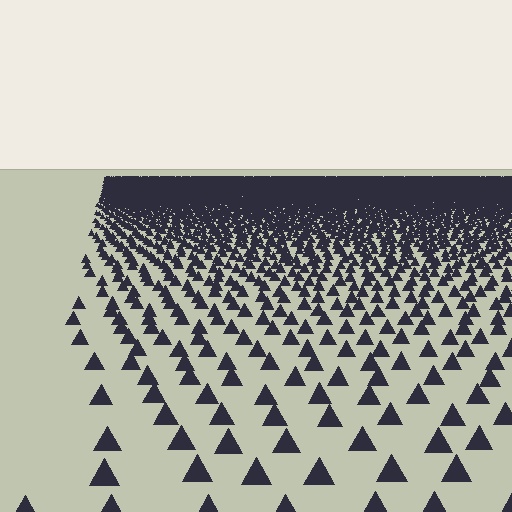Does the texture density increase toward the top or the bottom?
Density increases toward the top.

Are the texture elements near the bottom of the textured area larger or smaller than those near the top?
Larger. Near the bottom, elements are closer to the viewer and appear at a bigger on-screen size.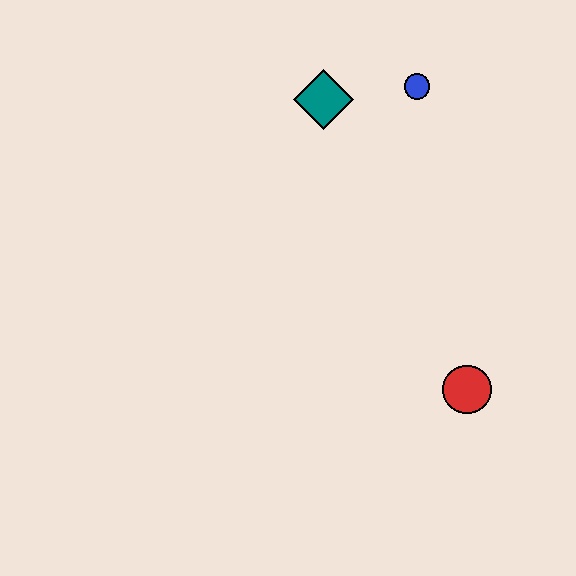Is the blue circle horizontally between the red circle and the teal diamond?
Yes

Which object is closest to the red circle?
The blue circle is closest to the red circle.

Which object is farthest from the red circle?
The teal diamond is farthest from the red circle.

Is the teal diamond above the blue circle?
No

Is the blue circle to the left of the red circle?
Yes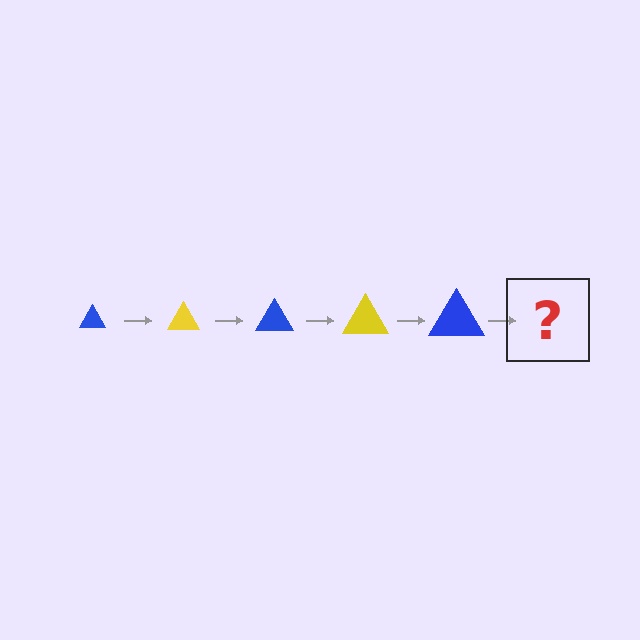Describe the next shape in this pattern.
It should be a yellow triangle, larger than the previous one.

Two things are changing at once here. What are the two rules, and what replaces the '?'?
The two rules are that the triangle grows larger each step and the color cycles through blue and yellow. The '?' should be a yellow triangle, larger than the previous one.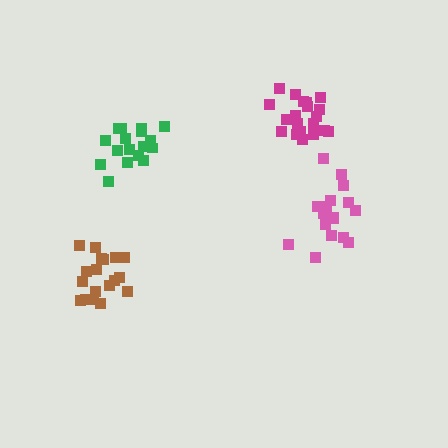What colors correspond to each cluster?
The clusters are colored: green, magenta, pink, brown.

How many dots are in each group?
Group 1: 17 dots, Group 2: 20 dots, Group 3: 18 dots, Group 4: 18 dots (73 total).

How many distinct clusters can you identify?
There are 4 distinct clusters.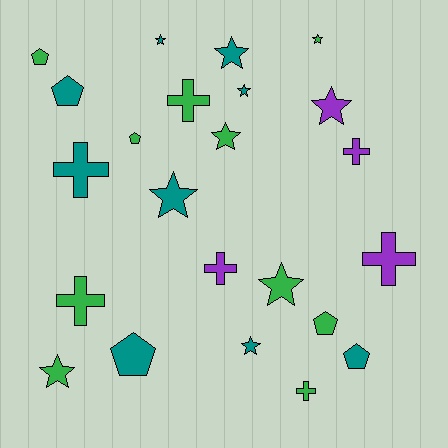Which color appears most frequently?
Green, with 10 objects.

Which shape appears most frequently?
Star, with 10 objects.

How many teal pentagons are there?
There are 3 teal pentagons.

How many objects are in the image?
There are 23 objects.